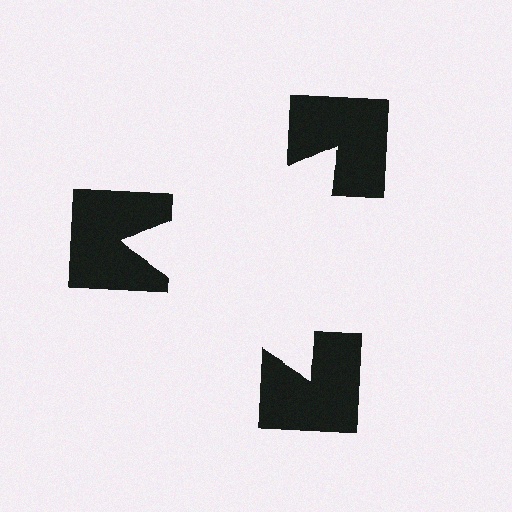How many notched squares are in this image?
There are 3 — one at each vertex of the illusory triangle.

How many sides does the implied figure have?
3 sides.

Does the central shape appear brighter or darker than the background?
It typically appears slightly brighter than the background, even though no actual brightness change is drawn.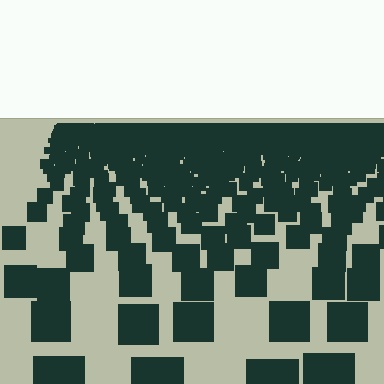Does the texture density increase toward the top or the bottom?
Density increases toward the top.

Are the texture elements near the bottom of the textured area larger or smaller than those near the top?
Larger. Near the bottom, elements are closer to the viewer and appear at a bigger on-screen size.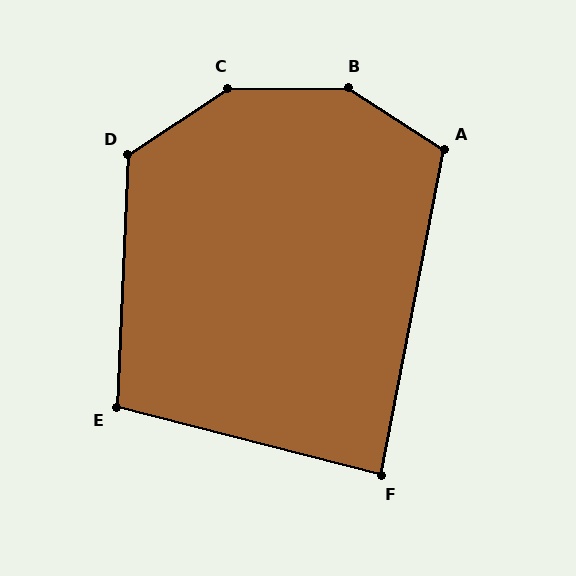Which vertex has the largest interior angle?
B, at approximately 147 degrees.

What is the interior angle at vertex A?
Approximately 112 degrees (obtuse).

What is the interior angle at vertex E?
Approximately 102 degrees (obtuse).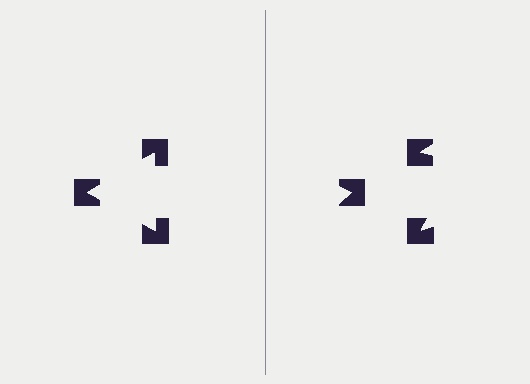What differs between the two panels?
The notched squares are positioned identically on both sides; only the wedge orientations differ. On the left they align to a triangle; on the right they are misaligned.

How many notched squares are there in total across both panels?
6 — 3 on each side.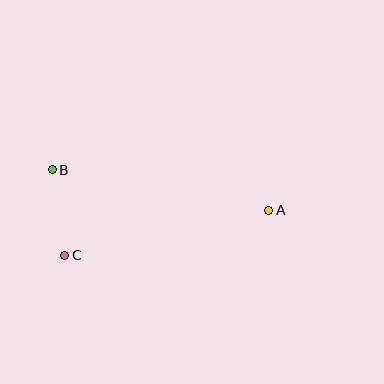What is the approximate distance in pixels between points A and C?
The distance between A and C is approximately 209 pixels.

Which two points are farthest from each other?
Points A and B are farthest from each other.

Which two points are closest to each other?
Points B and C are closest to each other.